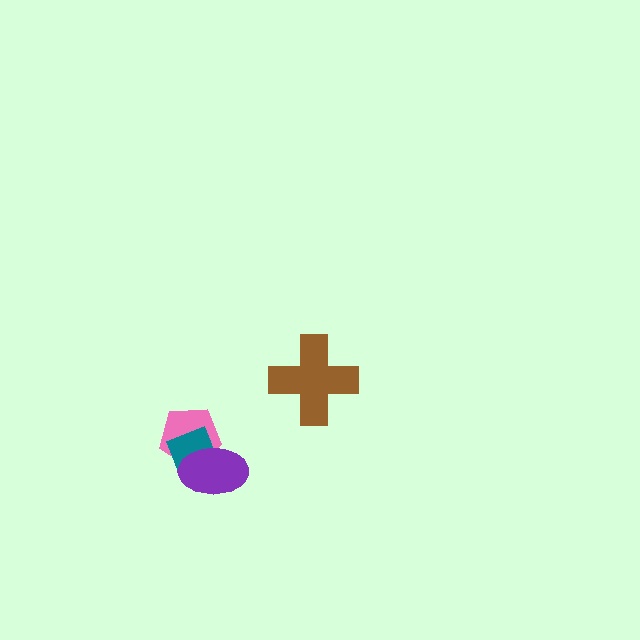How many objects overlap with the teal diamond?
2 objects overlap with the teal diamond.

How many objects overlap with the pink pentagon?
2 objects overlap with the pink pentagon.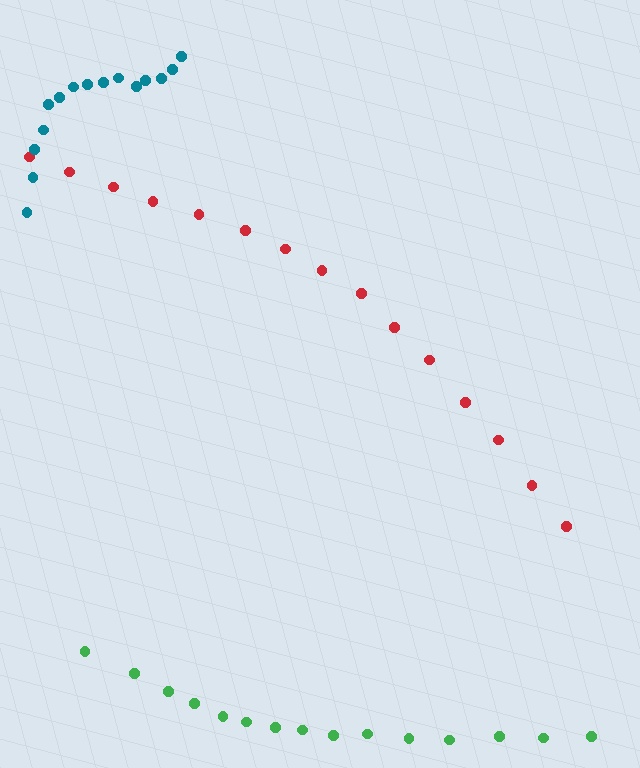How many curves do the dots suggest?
There are 3 distinct paths.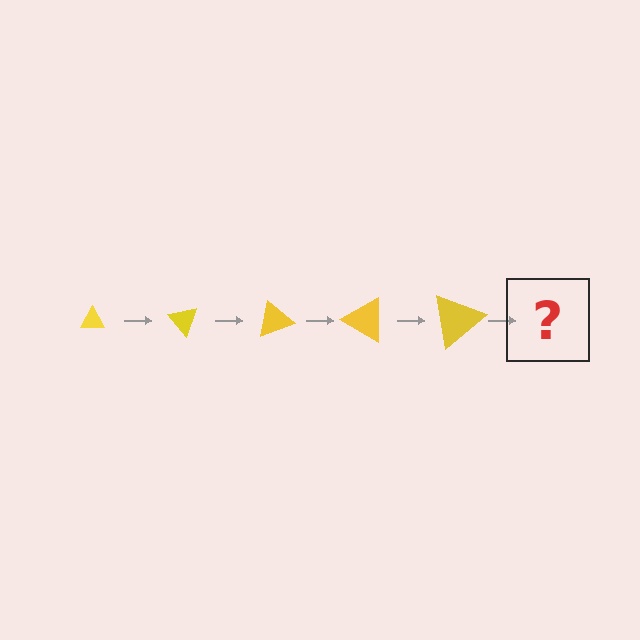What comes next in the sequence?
The next element should be a triangle, larger than the previous one and rotated 250 degrees from the start.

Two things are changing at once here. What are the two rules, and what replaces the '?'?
The two rules are that the triangle grows larger each step and it rotates 50 degrees each step. The '?' should be a triangle, larger than the previous one and rotated 250 degrees from the start.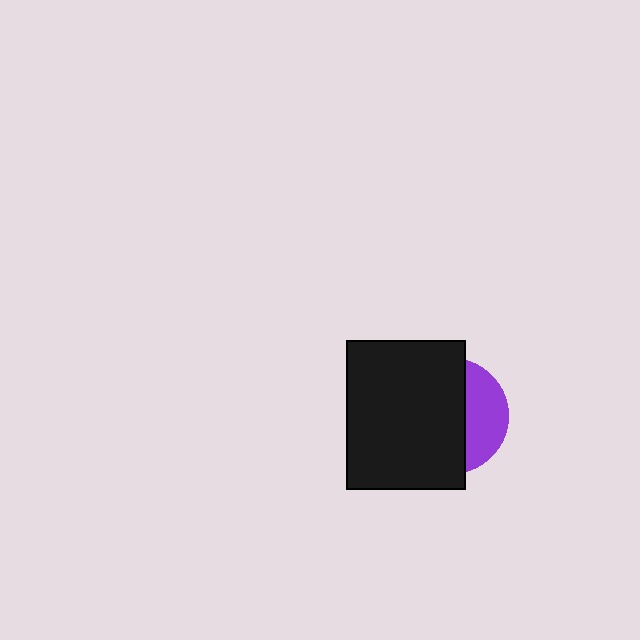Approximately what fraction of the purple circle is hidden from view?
Roughly 66% of the purple circle is hidden behind the black rectangle.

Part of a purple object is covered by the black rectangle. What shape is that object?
It is a circle.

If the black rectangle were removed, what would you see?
You would see the complete purple circle.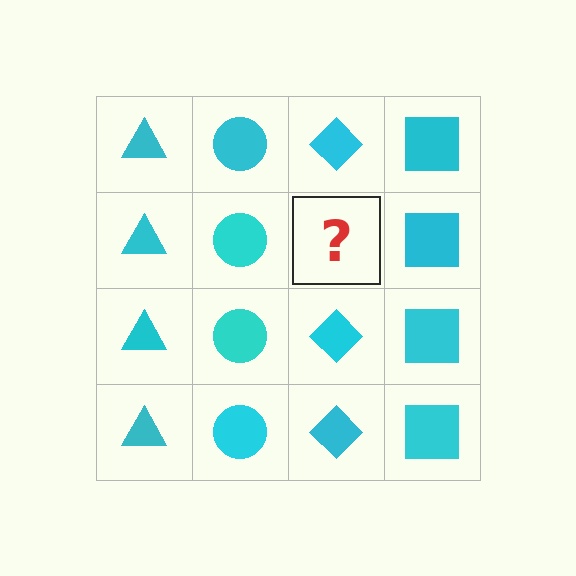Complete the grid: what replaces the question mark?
The question mark should be replaced with a cyan diamond.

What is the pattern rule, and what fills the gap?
The rule is that each column has a consistent shape. The gap should be filled with a cyan diamond.